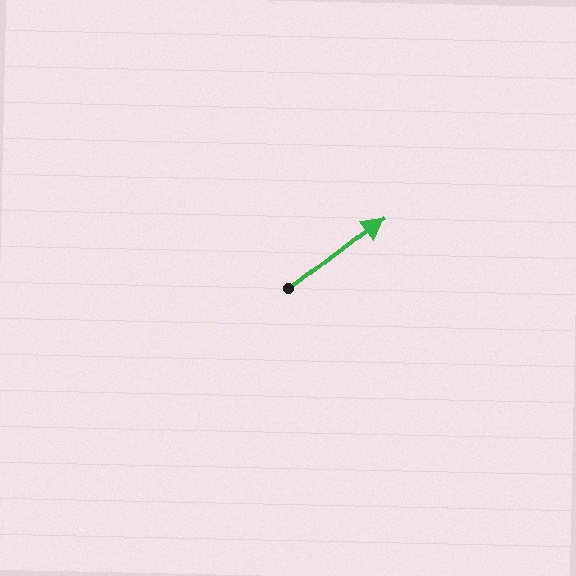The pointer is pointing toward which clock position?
Roughly 2 o'clock.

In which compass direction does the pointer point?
Northeast.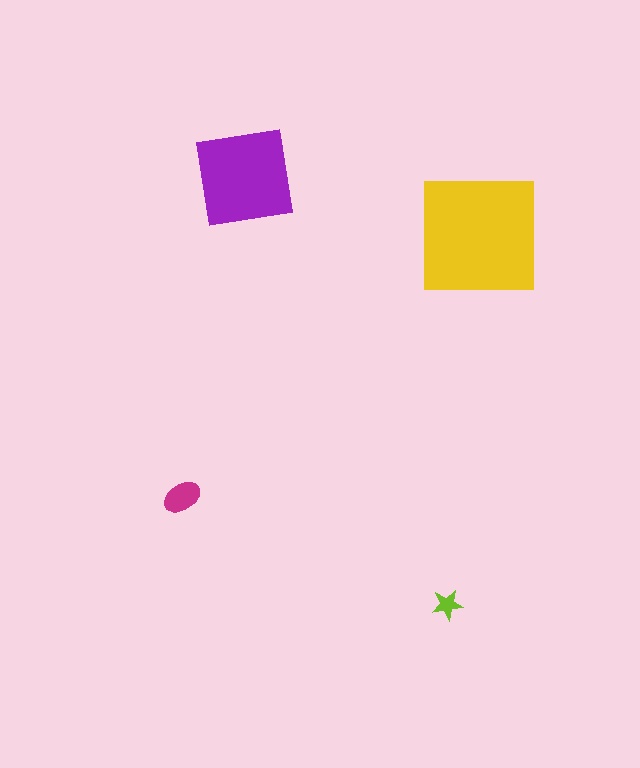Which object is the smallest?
The lime star.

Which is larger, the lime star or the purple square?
The purple square.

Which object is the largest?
The yellow square.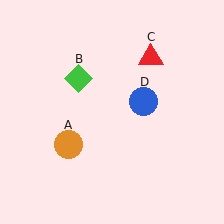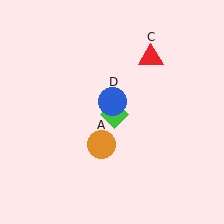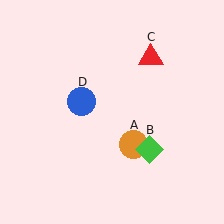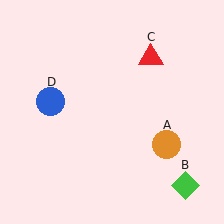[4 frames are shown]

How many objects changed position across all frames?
3 objects changed position: orange circle (object A), green diamond (object B), blue circle (object D).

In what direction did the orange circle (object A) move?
The orange circle (object A) moved right.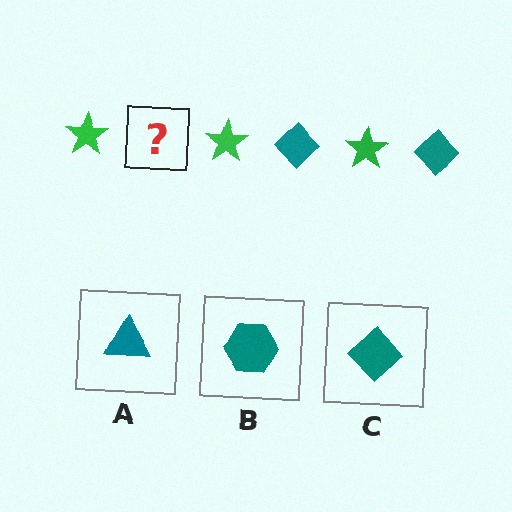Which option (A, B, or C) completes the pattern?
C.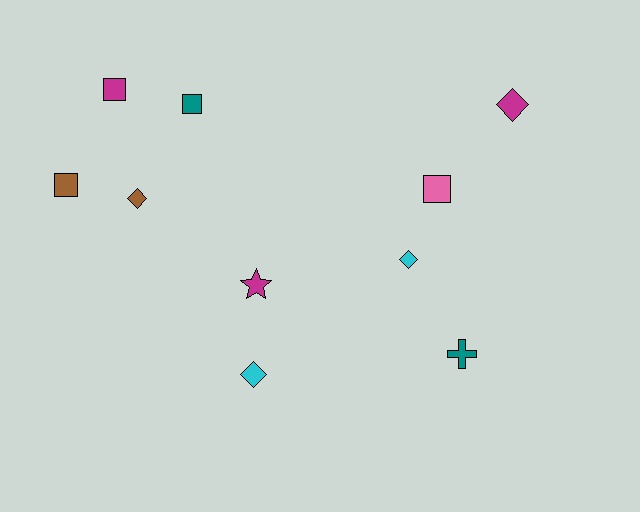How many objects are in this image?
There are 10 objects.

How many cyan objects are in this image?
There are 2 cyan objects.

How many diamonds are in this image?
There are 4 diamonds.